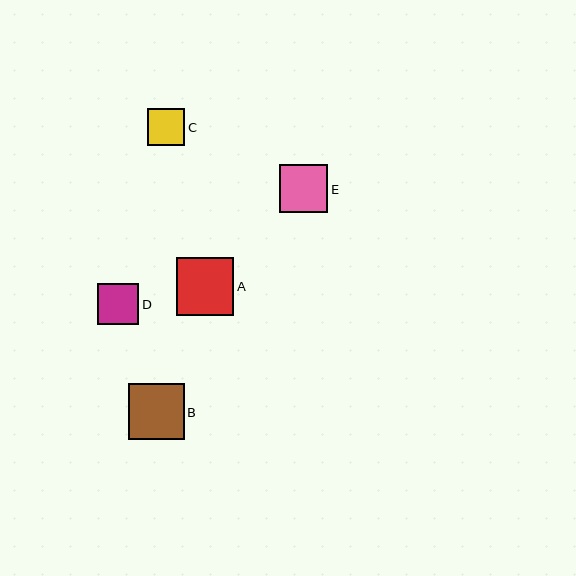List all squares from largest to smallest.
From largest to smallest: A, B, E, D, C.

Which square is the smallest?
Square C is the smallest with a size of approximately 37 pixels.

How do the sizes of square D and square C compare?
Square D and square C are approximately the same size.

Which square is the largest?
Square A is the largest with a size of approximately 57 pixels.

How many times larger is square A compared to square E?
Square A is approximately 1.2 times the size of square E.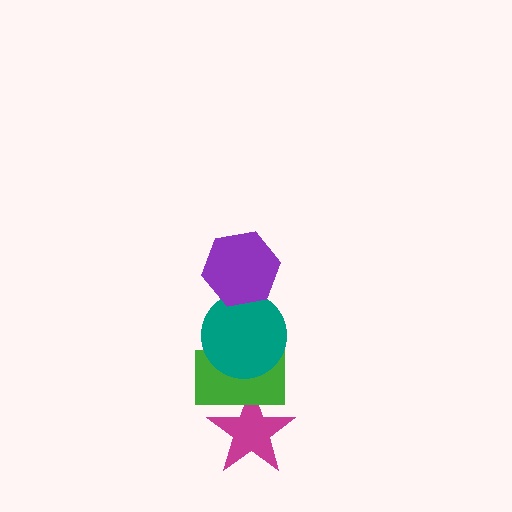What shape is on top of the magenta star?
The green rectangle is on top of the magenta star.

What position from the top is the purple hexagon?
The purple hexagon is 1st from the top.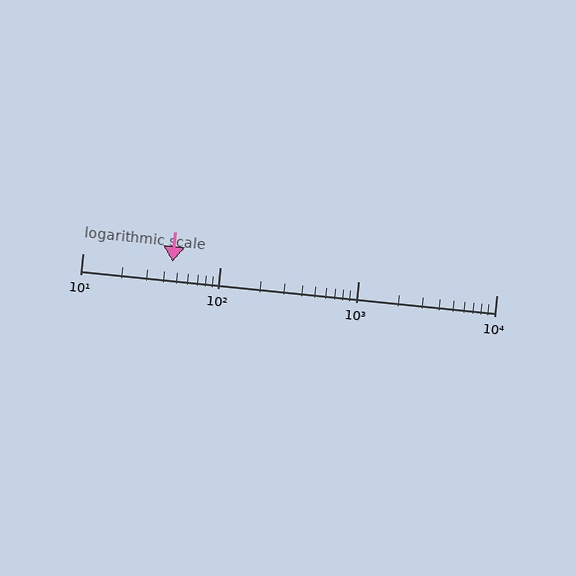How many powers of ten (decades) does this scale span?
The scale spans 3 decades, from 10 to 10000.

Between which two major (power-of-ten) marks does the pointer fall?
The pointer is between 10 and 100.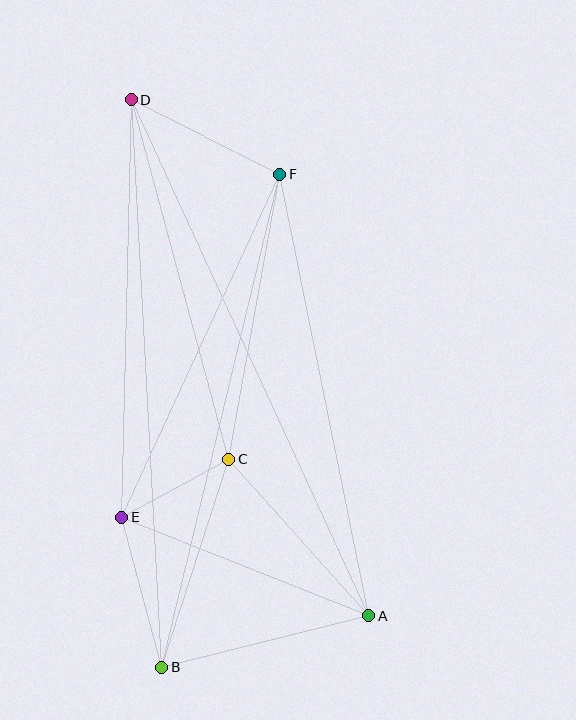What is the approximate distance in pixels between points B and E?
The distance between B and E is approximately 155 pixels.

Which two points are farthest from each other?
Points B and D are farthest from each other.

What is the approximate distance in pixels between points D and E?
The distance between D and E is approximately 418 pixels.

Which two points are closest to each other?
Points C and E are closest to each other.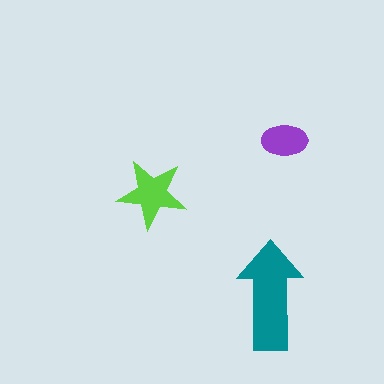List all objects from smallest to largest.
The purple ellipse, the lime star, the teal arrow.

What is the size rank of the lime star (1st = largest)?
2nd.